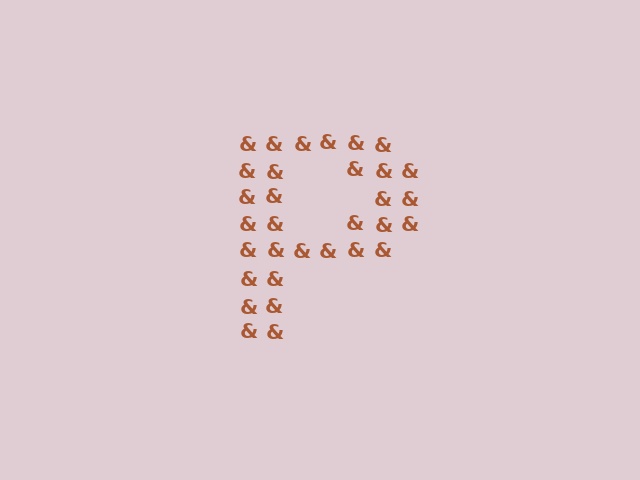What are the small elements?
The small elements are ampersands.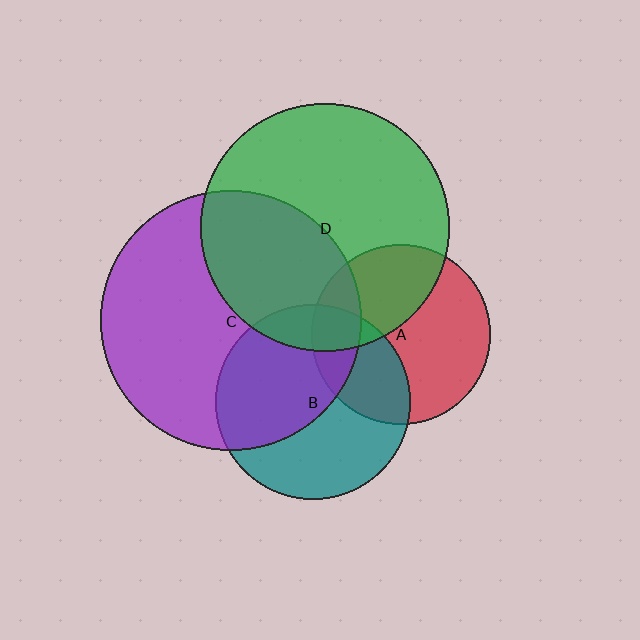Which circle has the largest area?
Circle C (purple).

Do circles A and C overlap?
Yes.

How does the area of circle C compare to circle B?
Approximately 1.8 times.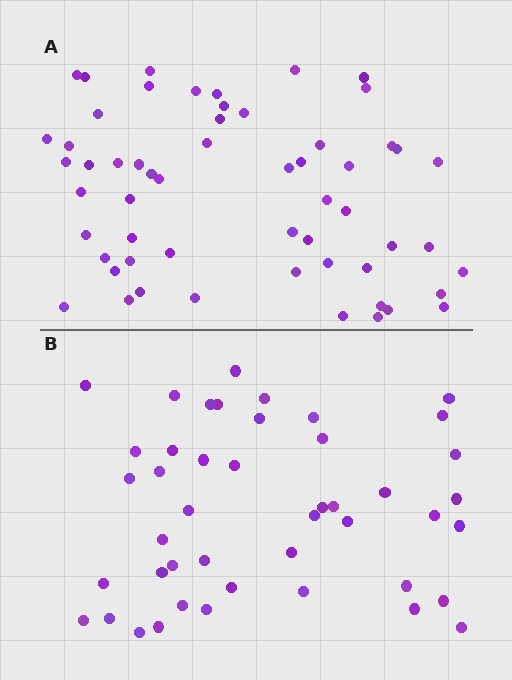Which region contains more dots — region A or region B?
Region A (the top region) has more dots.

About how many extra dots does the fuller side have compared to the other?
Region A has roughly 12 or so more dots than region B.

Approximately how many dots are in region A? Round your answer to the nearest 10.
About 60 dots. (The exact count is 57, which rounds to 60.)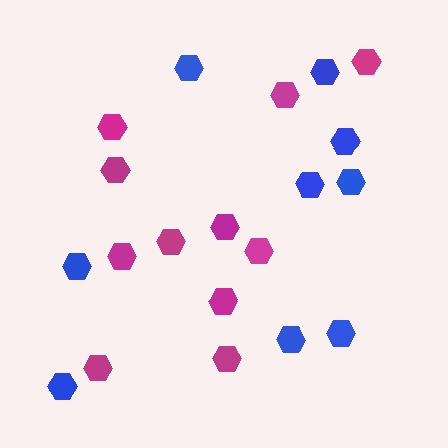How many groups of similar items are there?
There are 2 groups: one group of magenta hexagons (11) and one group of blue hexagons (9).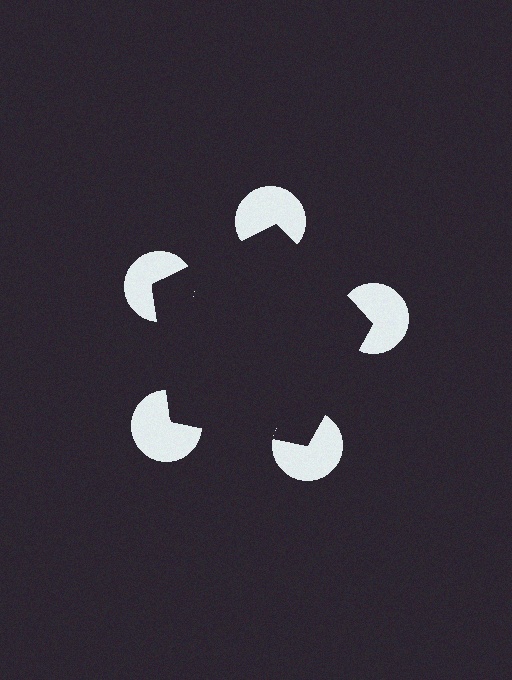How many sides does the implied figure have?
5 sides.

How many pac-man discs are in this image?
There are 5 — one at each vertex of the illusory pentagon.